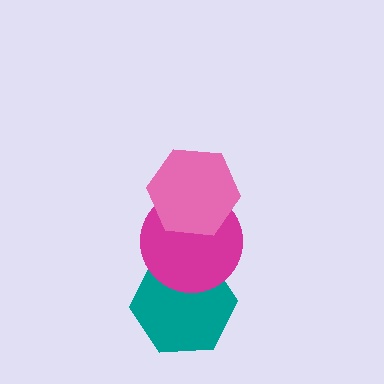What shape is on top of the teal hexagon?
The magenta circle is on top of the teal hexagon.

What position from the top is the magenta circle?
The magenta circle is 2nd from the top.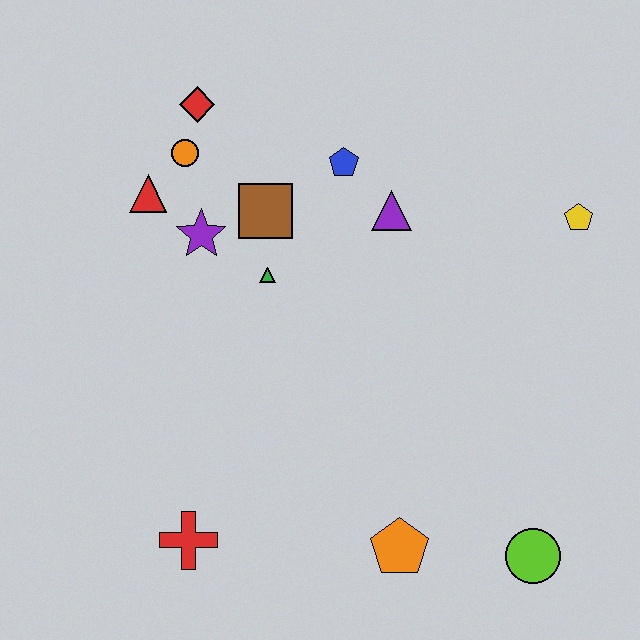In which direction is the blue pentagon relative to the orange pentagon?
The blue pentagon is above the orange pentagon.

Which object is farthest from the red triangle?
The lime circle is farthest from the red triangle.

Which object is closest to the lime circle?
The orange pentagon is closest to the lime circle.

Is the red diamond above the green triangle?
Yes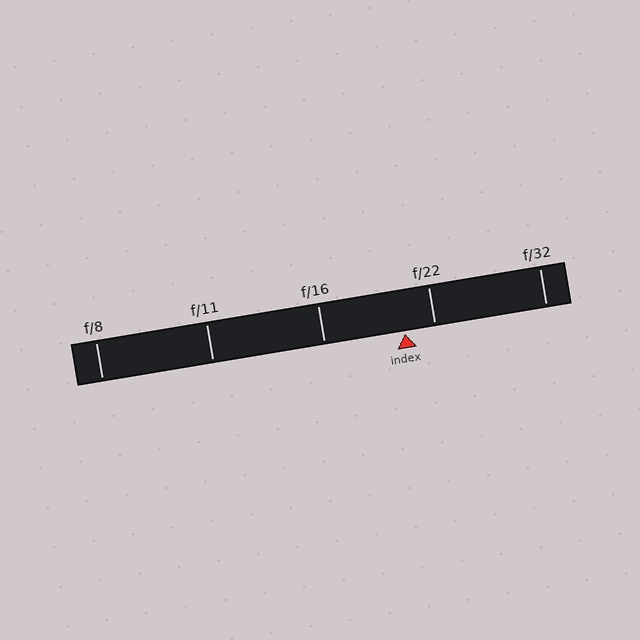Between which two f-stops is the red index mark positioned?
The index mark is between f/16 and f/22.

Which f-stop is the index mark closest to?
The index mark is closest to f/22.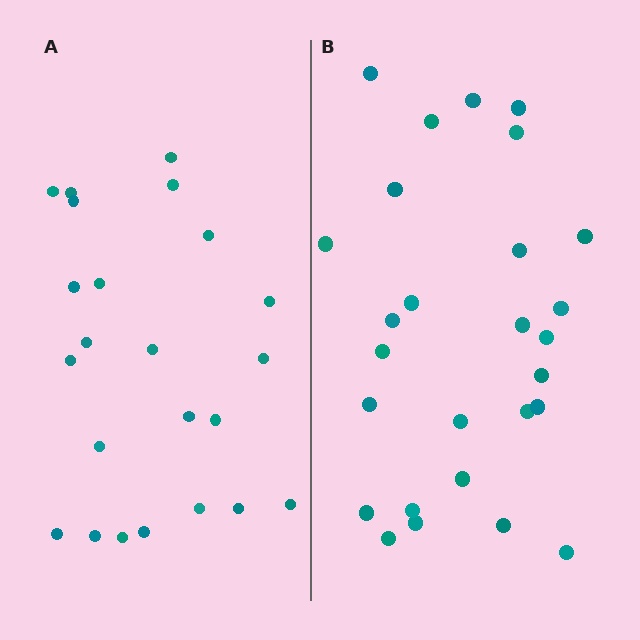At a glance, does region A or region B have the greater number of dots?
Region B (the right region) has more dots.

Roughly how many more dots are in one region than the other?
Region B has about 4 more dots than region A.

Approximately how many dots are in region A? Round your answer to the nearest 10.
About 20 dots. (The exact count is 23, which rounds to 20.)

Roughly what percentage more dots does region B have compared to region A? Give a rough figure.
About 15% more.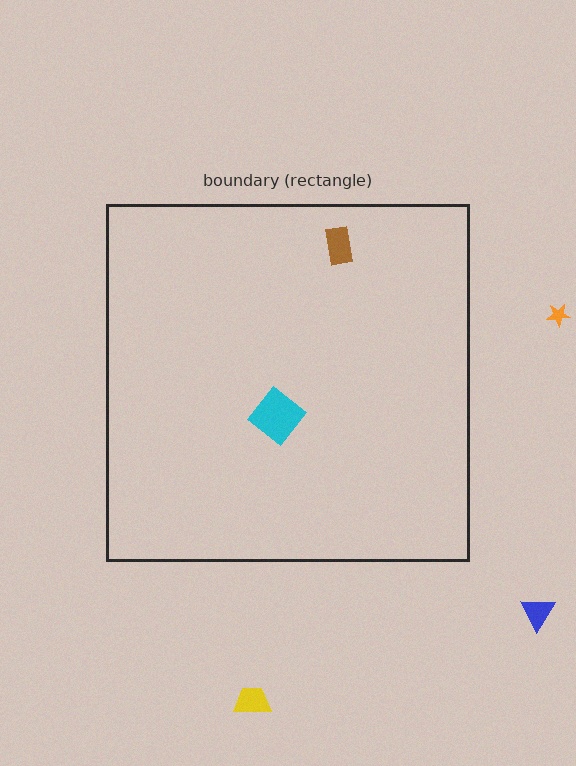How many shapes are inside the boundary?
2 inside, 3 outside.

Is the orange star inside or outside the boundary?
Outside.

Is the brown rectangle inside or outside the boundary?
Inside.